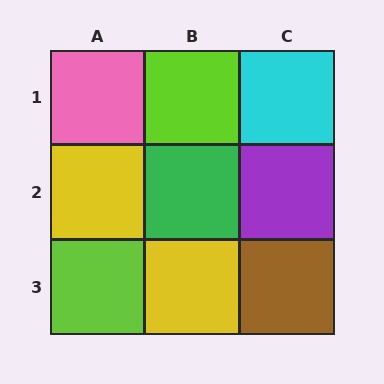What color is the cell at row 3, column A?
Lime.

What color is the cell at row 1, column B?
Lime.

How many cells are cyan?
1 cell is cyan.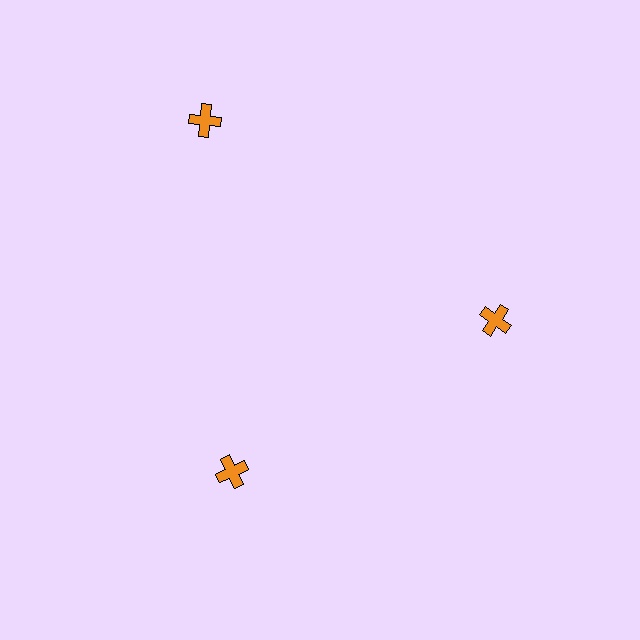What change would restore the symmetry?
The symmetry would be restored by moving it inward, back onto the ring so that all 3 crosses sit at equal angles and equal distance from the center.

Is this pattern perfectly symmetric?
No. The 3 orange crosses are arranged in a ring, but one element near the 11 o'clock position is pushed outward from the center, breaking the 3-fold rotational symmetry.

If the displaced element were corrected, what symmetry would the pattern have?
It would have 3-fold rotational symmetry — the pattern would map onto itself every 120 degrees.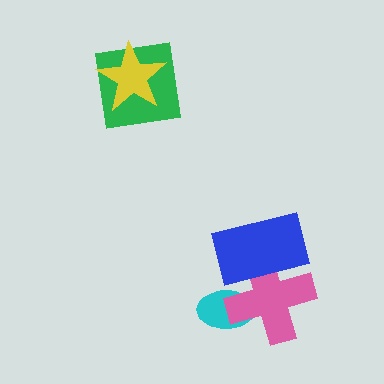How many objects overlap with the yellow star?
1 object overlaps with the yellow star.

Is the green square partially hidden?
Yes, it is partially covered by another shape.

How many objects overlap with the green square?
1 object overlaps with the green square.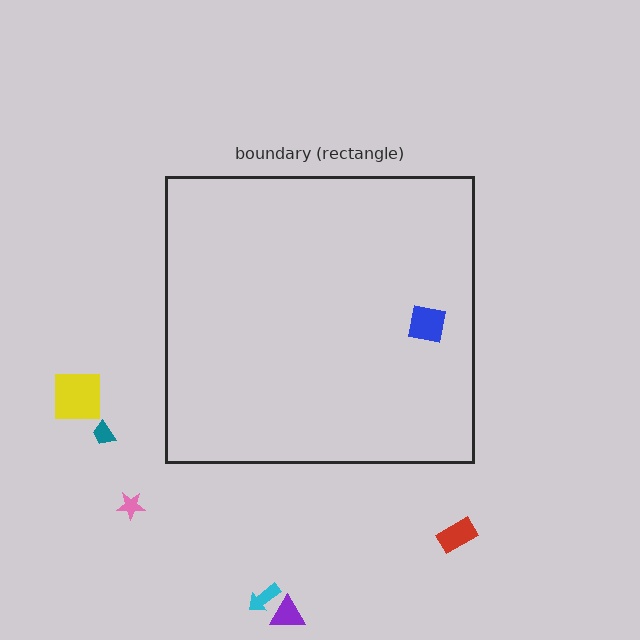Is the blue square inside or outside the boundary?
Inside.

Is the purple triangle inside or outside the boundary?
Outside.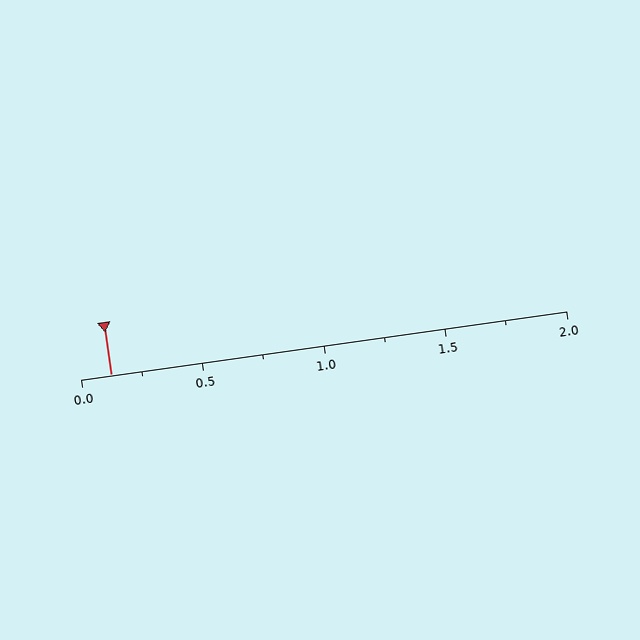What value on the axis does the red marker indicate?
The marker indicates approximately 0.12.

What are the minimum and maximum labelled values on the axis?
The axis runs from 0.0 to 2.0.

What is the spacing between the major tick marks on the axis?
The major ticks are spaced 0.5 apart.